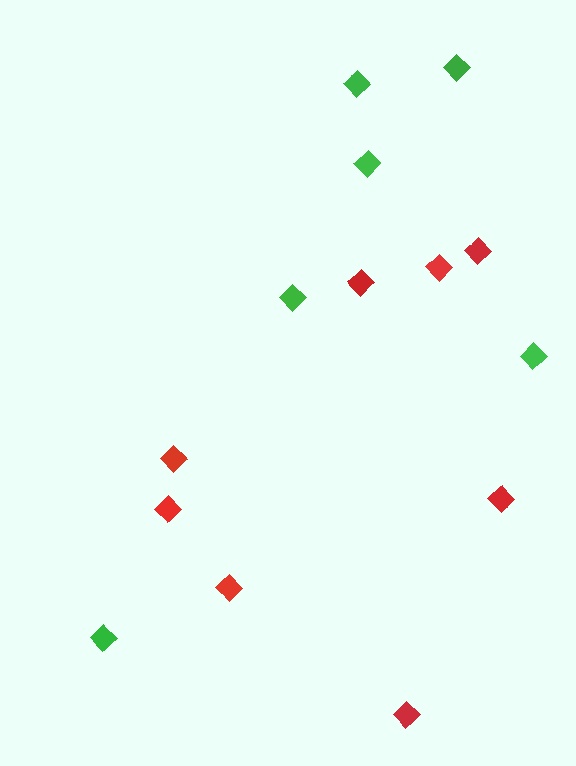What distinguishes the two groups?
There are 2 groups: one group of red diamonds (8) and one group of green diamonds (6).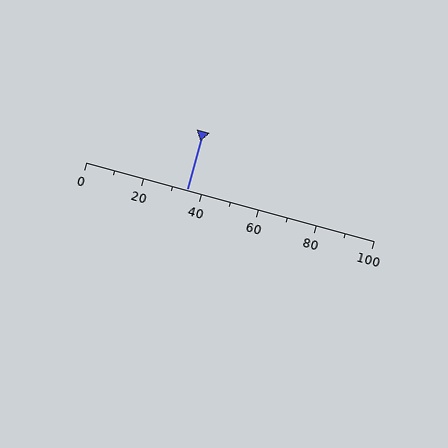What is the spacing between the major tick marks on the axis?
The major ticks are spaced 20 apart.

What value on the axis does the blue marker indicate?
The marker indicates approximately 35.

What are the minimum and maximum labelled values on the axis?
The axis runs from 0 to 100.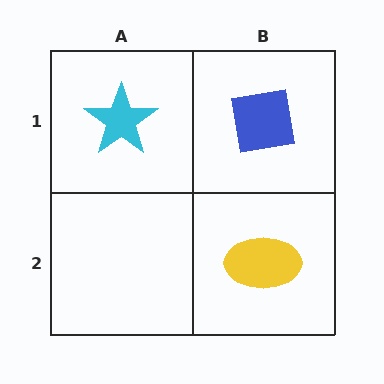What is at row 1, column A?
A cyan star.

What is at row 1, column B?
A blue square.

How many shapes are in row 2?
1 shape.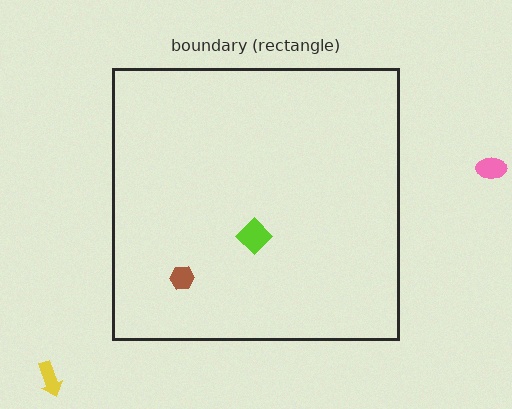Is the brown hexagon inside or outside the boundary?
Inside.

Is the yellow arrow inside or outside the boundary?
Outside.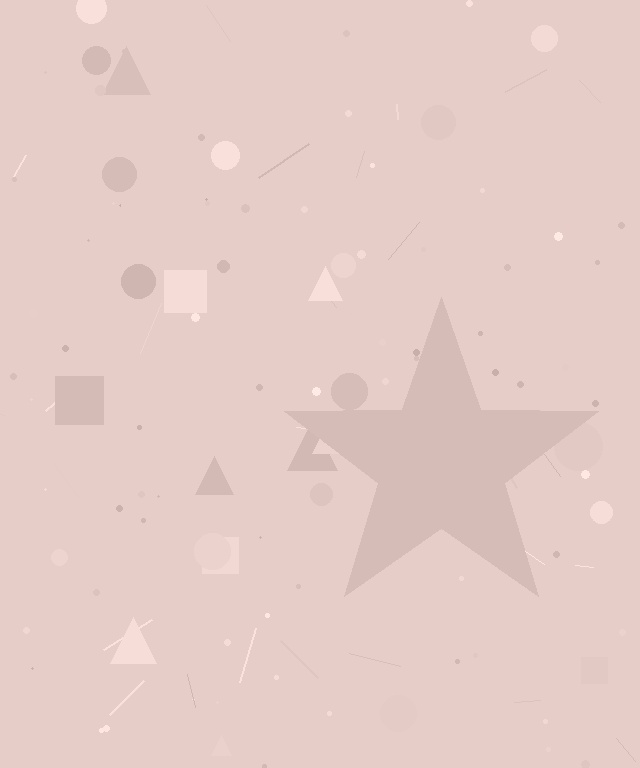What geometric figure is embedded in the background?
A star is embedded in the background.